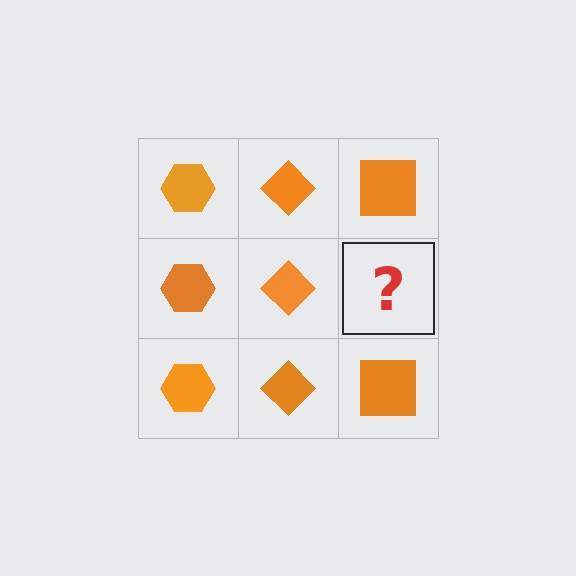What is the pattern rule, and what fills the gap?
The rule is that each column has a consistent shape. The gap should be filled with an orange square.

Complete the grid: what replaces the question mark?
The question mark should be replaced with an orange square.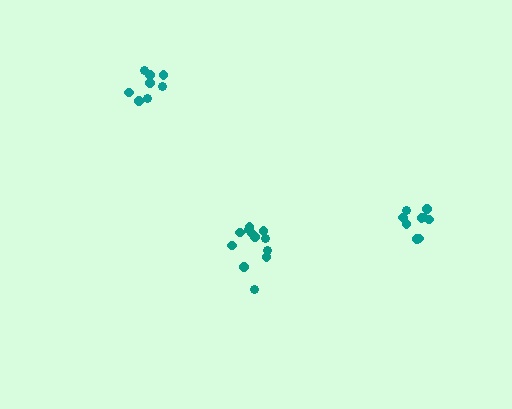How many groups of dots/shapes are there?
There are 3 groups.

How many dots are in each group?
Group 1: 12 dots, Group 2: 9 dots, Group 3: 8 dots (29 total).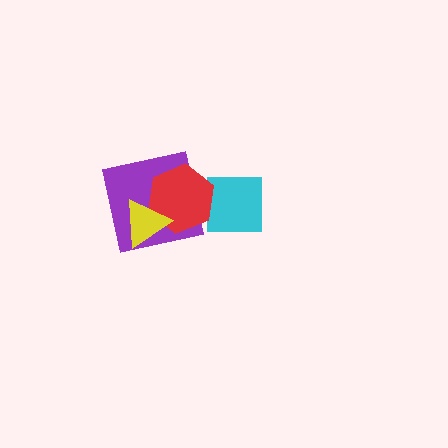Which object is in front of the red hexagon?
The yellow triangle is in front of the red hexagon.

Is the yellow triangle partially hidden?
No, no other shape covers it.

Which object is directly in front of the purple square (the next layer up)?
The red hexagon is directly in front of the purple square.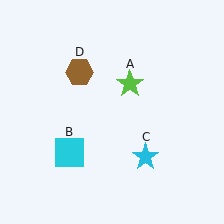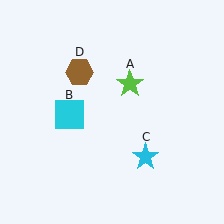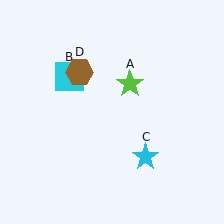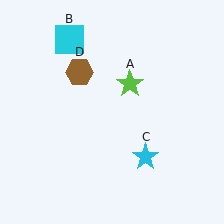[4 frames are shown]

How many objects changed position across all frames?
1 object changed position: cyan square (object B).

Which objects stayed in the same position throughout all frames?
Lime star (object A) and cyan star (object C) and brown hexagon (object D) remained stationary.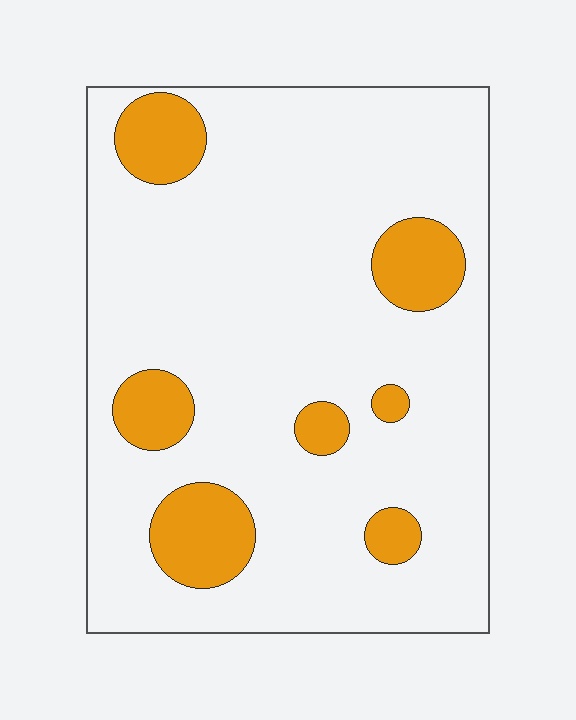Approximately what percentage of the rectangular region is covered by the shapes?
Approximately 15%.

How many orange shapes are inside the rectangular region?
7.